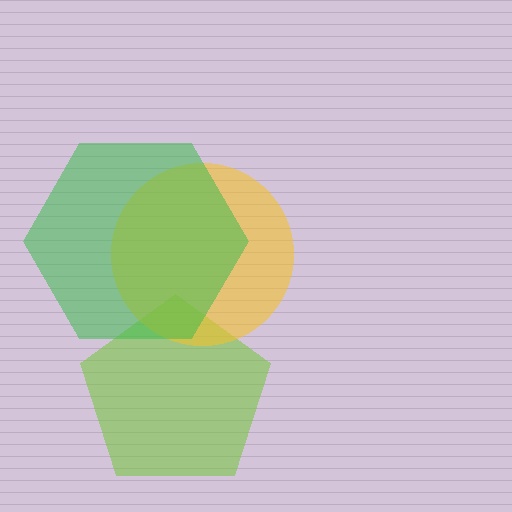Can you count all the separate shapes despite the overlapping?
Yes, there are 3 separate shapes.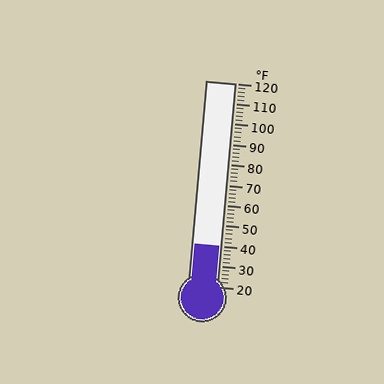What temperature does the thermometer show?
The thermometer shows approximately 40°F.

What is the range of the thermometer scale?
The thermometer scale ranges from 20°F to 120°F.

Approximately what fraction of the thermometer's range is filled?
The thermometer is filled to approximately 20% of its range.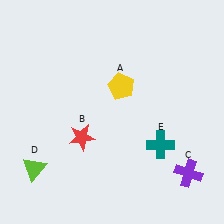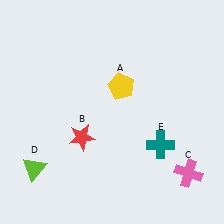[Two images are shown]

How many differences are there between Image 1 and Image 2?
There is 1 difference between the two images.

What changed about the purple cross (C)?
In Image 1, C is purple. In Image 2, it changed to pink.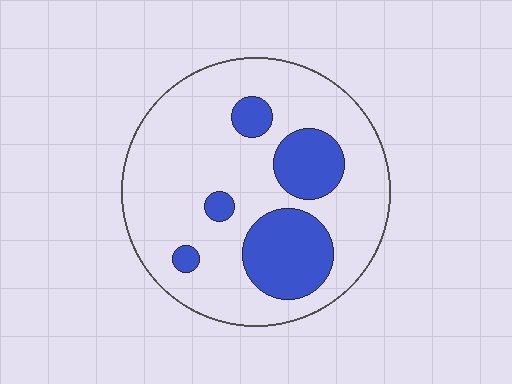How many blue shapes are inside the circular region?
5.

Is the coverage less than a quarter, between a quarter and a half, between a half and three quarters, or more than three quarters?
Less than a quarter.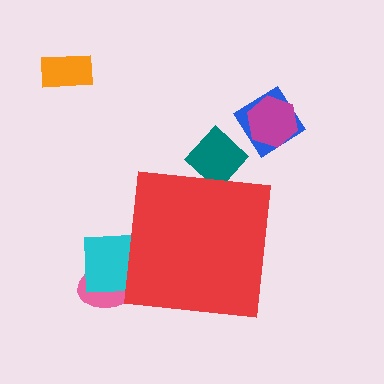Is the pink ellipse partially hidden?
Yes, the pink ellipse is partially hidden behind the red square.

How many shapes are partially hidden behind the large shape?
3 shapes are partially hidden.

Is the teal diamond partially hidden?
Yes, the teal diamond is partially hidden behind the red square.